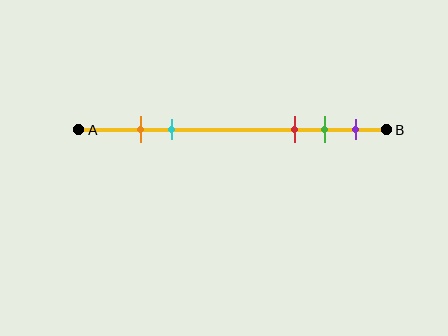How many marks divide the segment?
There are 5 marks dividing the segment.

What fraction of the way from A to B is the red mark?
The red mark is approximately 70% (0.7) of the way from A to B.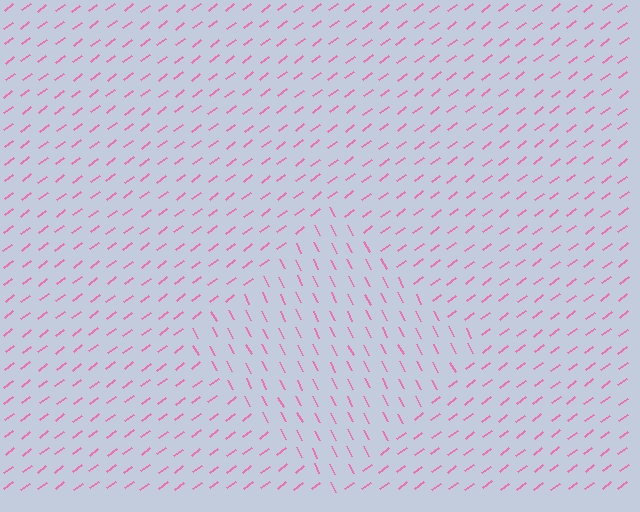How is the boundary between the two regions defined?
The boundary is defined purely by a change in line orientation (approximately 80 degrees difference). All lines are the same color and thickness.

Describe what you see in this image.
The image is filled with small pink line segments. A diamond region in the image has lines oriented differently from the surrounding lines, creating a visible texture boundary.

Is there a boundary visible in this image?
Yes, there is a texture boundary formed by a change in line orientation.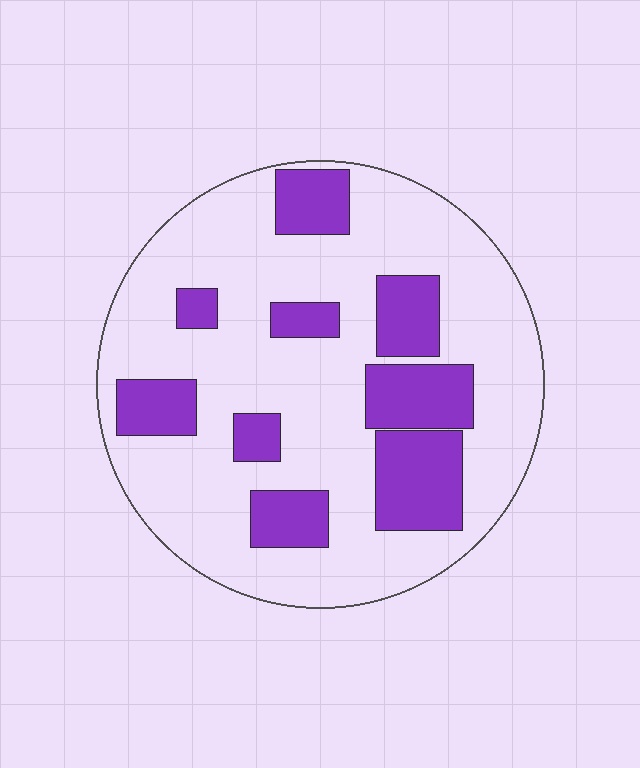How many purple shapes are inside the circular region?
9.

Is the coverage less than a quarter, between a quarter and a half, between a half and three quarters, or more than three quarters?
Between a quarter and a half.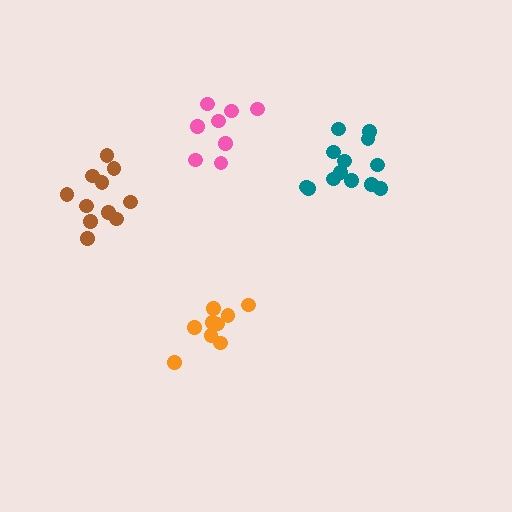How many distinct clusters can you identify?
There are 4 distinct clusters.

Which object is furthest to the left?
The brown cluster is leftmost.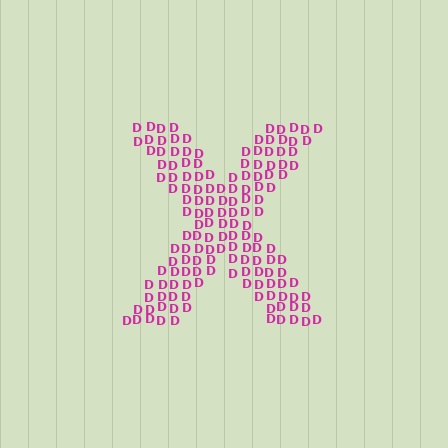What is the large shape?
The large shape is the letter X.